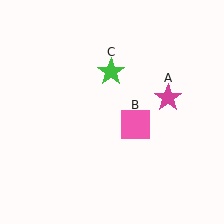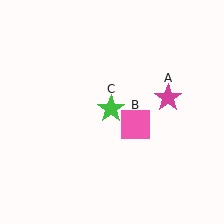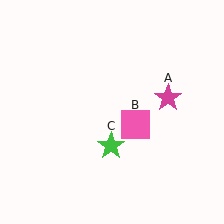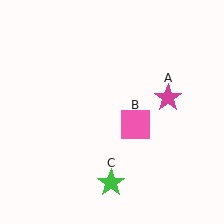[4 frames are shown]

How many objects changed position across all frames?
1 object changed position: green star (object C).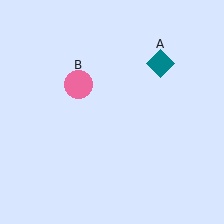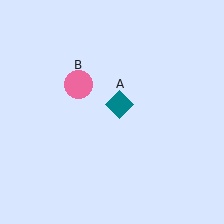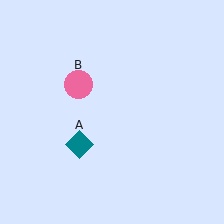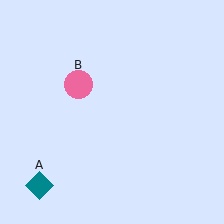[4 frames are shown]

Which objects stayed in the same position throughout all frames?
Pink circle (object B) remained stationary.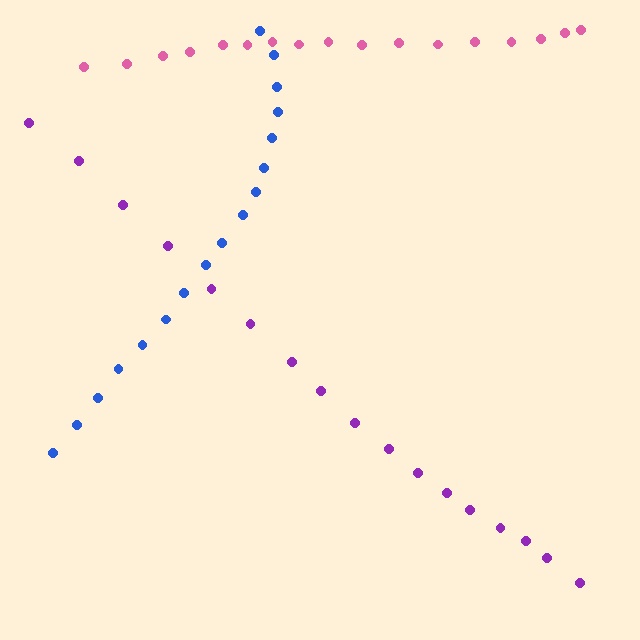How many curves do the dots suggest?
There are 3 distinct paths.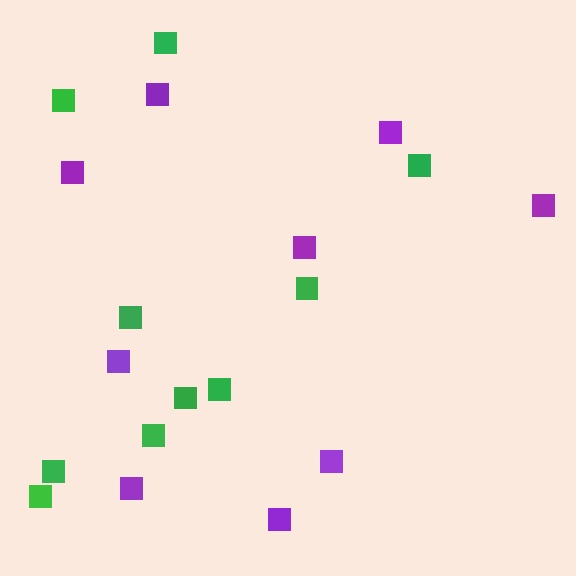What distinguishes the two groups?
There are 2 groups: one group of purple squares (9) and one group of green squares (10).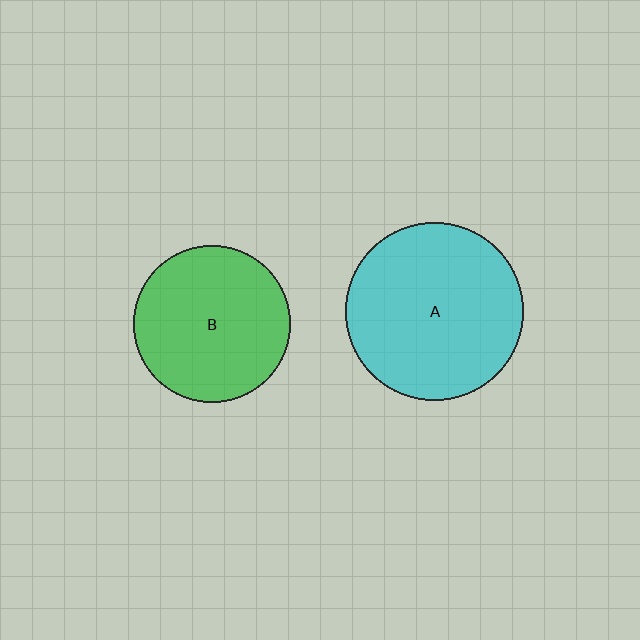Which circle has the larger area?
Circle A (cyan).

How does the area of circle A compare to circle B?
Approximately 1.3 times.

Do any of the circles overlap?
No, none of the circles overlap.